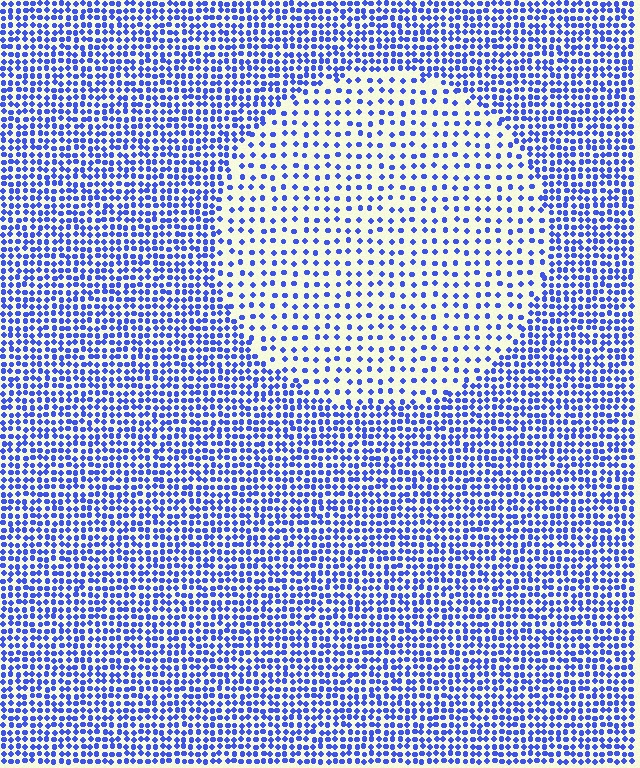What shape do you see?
I see a circle.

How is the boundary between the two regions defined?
The boundary is defined by a change in element density (approximately 2.2x ratio). All elements are the same color, size, and shape.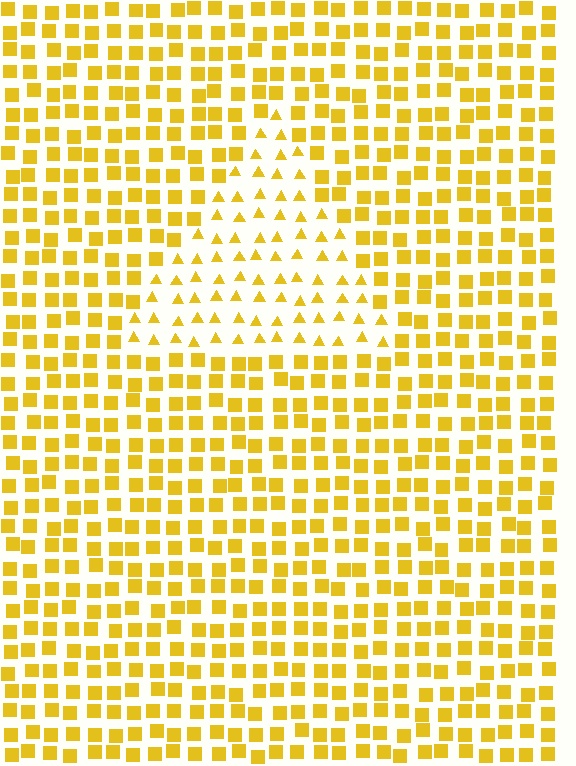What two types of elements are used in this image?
The image uses triangles inside the triangle region and squares outside it.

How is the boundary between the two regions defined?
The boundary is defined by a change in element shape: triangles inside vs. squares outside. All elements share the same color and spacing.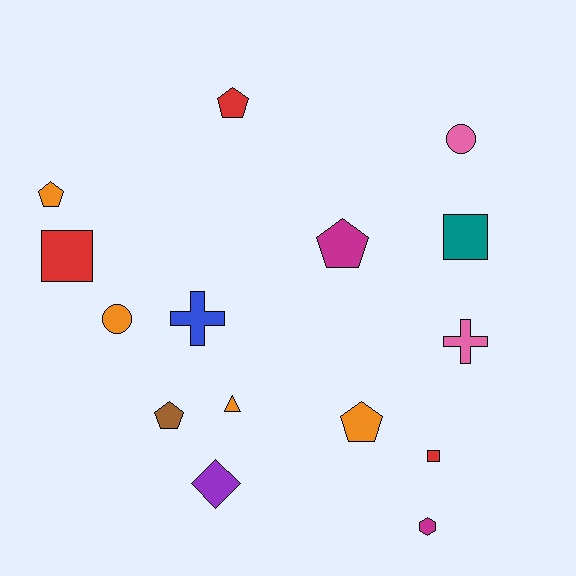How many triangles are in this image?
There is 1 triangle.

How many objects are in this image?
There are 15 objects.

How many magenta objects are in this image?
There are 2 magenta objects.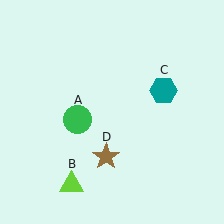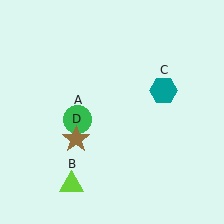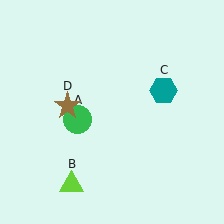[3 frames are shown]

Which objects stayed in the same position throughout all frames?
Green circle (object A) and lime triangle (object B) and teal hexagon (object C) remained stationary.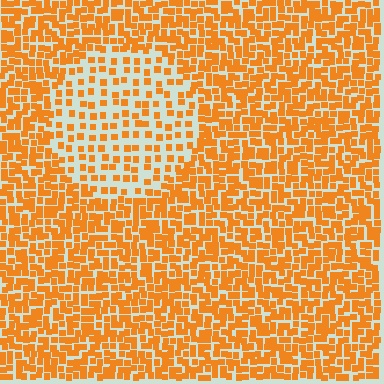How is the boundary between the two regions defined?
The boundary is defined by a change in element density (approximately 2.2x ratio). All elements are the same color, size, and shape.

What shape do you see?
I see a circle.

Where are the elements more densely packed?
The elements are more densely packed outside the circle boundary.